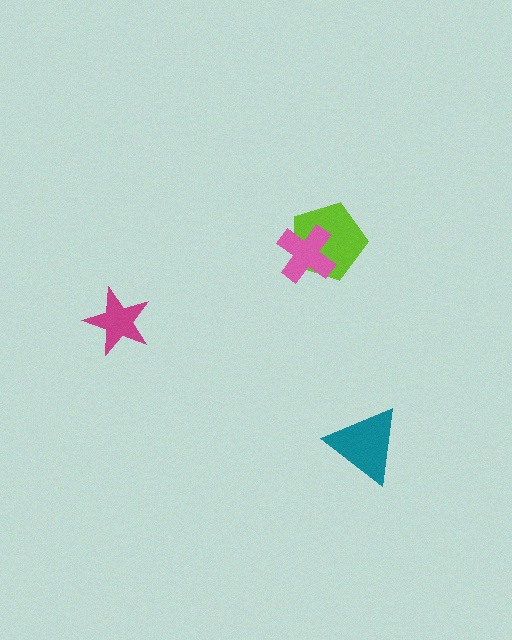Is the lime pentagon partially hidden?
Yes, it is partially covered by another shape.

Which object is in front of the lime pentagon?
The pink cross is in front of the lime pentagon.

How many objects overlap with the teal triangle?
0 objects overlap with the teal triangle.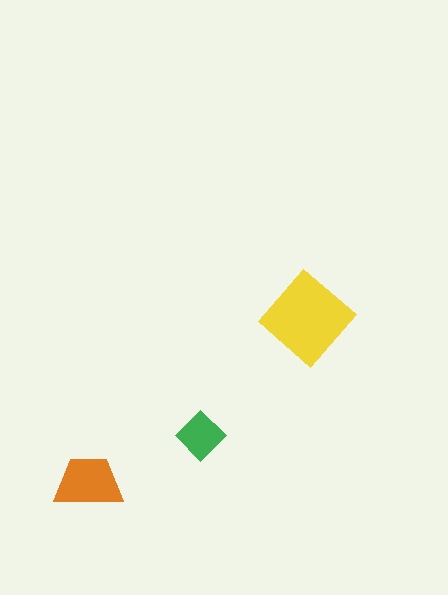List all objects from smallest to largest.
The green diamond, the orange trapezoid, the yellow diamond.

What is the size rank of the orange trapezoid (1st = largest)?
2nd.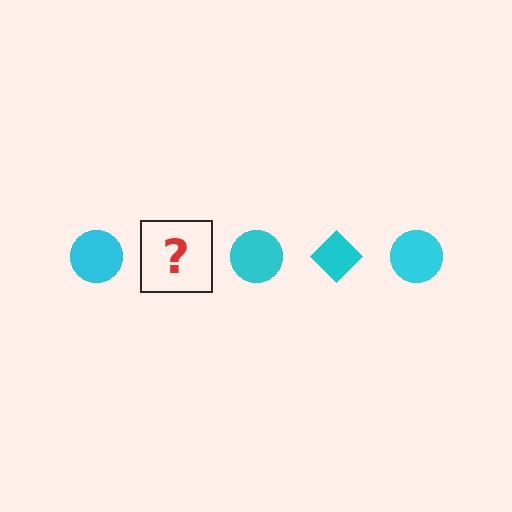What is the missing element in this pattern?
The missing element is a cyan diamond.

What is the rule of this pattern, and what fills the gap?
The rule is that the pattern cycles through circle, diamond shapes in cyan. The gap should be filled with a cyan diamond.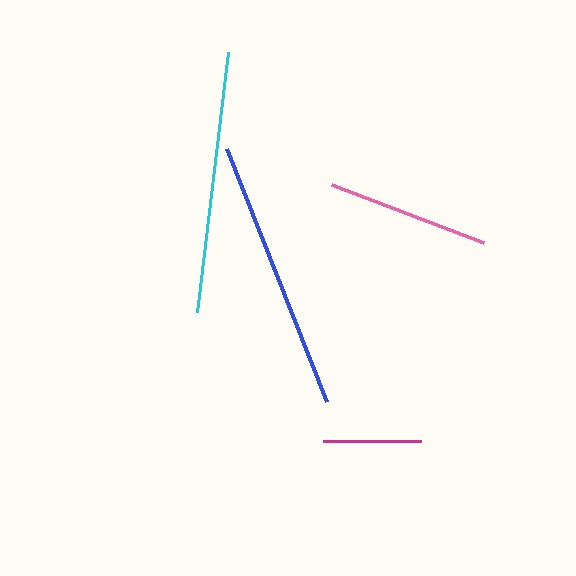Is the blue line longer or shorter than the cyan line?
The blue line is longer than the cyan line.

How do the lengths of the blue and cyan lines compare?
The blue and cyan lines are approximately the same length.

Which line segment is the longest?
The blue line is the longest at approximately 271 pixels.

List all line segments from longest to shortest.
From longest to shortest: blue, cyan, pink, magenta.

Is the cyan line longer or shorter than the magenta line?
The cyan line is longer than the magenta line.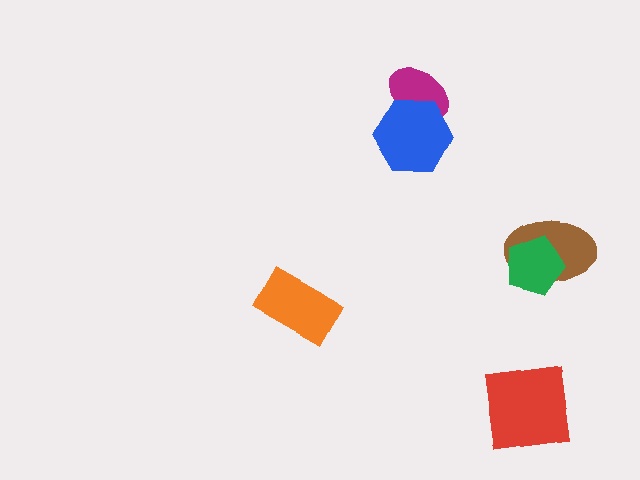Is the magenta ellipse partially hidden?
Yes, it is partially covered by another shape.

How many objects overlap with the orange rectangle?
0 objects overlap with the orange rectangle.